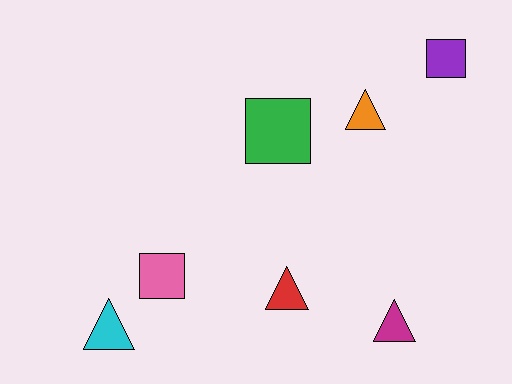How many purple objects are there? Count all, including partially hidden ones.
There is 1 purple object.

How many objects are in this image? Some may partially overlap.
There are 7 objects.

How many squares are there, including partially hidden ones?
There are 3 squares.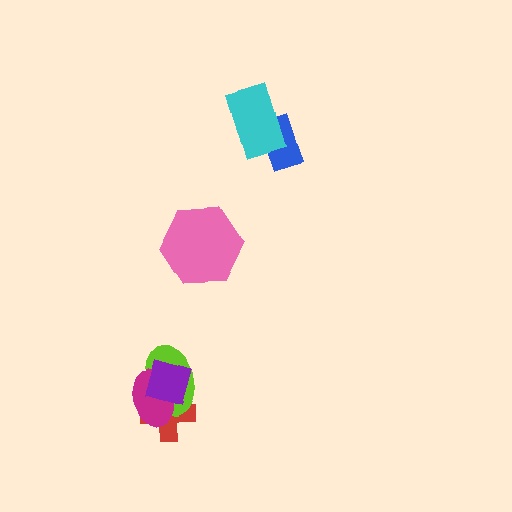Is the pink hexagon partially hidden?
No, no other shape covers it.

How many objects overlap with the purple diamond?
3 objects overlap with the purple diamond.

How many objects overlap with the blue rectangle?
1 object overlaps with the blue rectangle.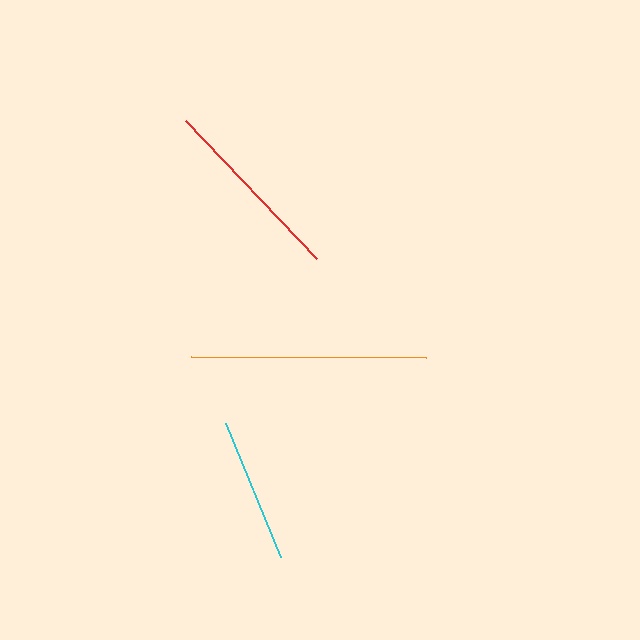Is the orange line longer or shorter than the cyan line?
The orange line is longer than the cyan line.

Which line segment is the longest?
The orange line is the longest at approximately 234 pixels.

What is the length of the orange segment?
The orange segment is approximately 234 pixels long.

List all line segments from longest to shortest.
From longest to shortest: orange, red, cyan.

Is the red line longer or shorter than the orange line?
The orange line is longer than the red line.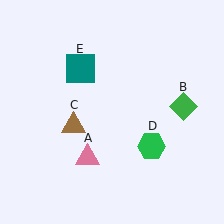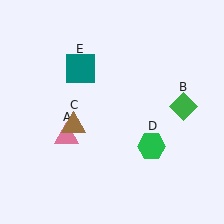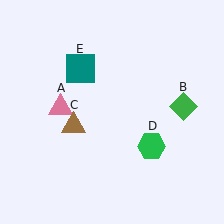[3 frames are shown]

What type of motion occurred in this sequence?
The pink triangle (object A) rotated clockwise around the center of the scene.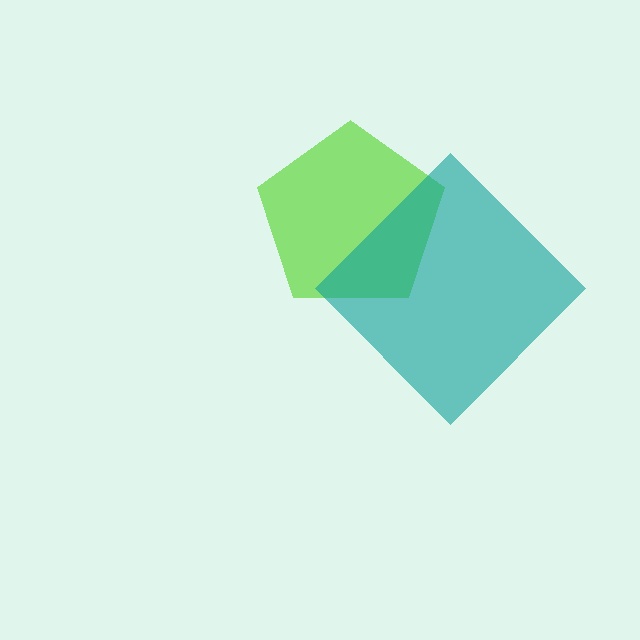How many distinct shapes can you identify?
There are 2 distinct shapes: a lime pentagon, a teal diamond.